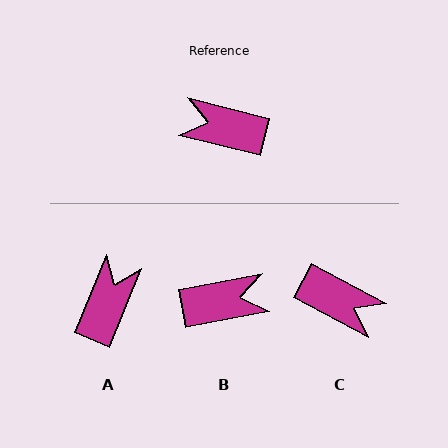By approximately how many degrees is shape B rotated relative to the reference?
Approximately 155 degrees clockwise.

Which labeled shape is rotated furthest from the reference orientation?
C, about 165 degrees away.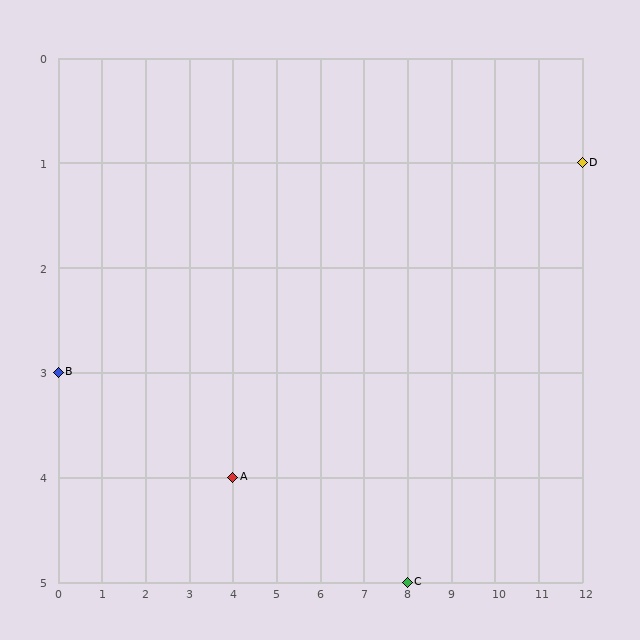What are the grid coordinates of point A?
Point A is at grid coordinates (4, 4).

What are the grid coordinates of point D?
Point D is at grid coordinates (12, 1).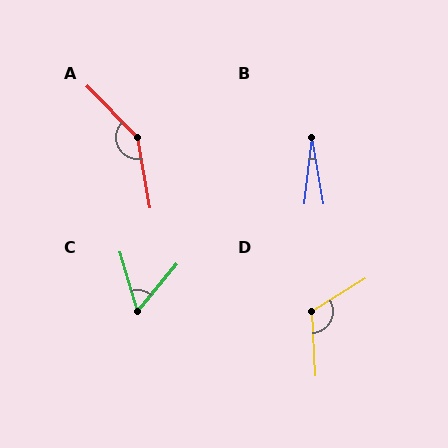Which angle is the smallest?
B, at approximately 16 degrees.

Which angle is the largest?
A, at approximately 146 degrees.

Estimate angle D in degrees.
Approximately 119 degrees.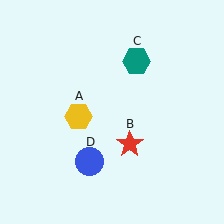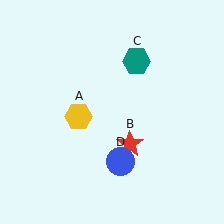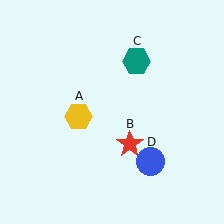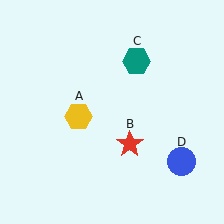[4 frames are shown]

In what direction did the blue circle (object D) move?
The blue circle (object D) moved right.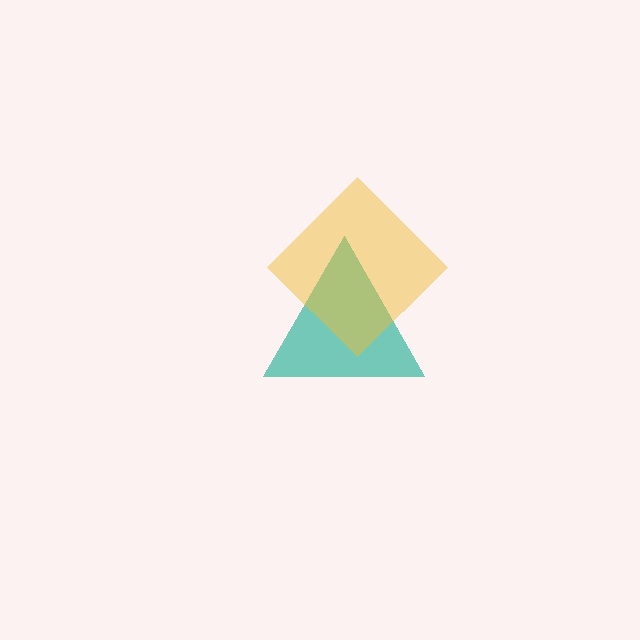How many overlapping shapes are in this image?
There are 2 overlapping shapes in the image.